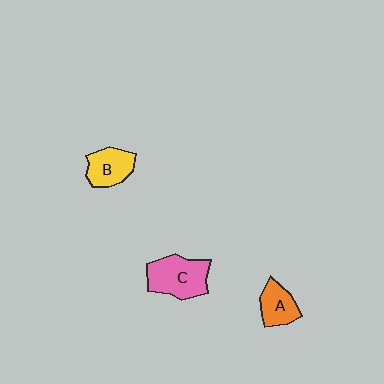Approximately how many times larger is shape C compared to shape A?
Approximately 1.6 times.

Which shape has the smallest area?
Shape A (orange).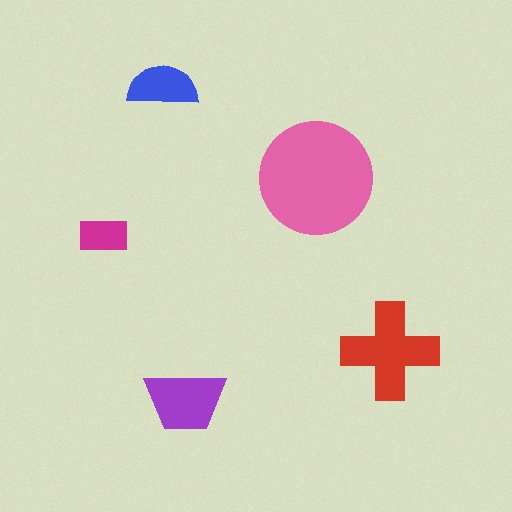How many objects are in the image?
There are 5 objects in the image.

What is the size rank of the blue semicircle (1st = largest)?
4th.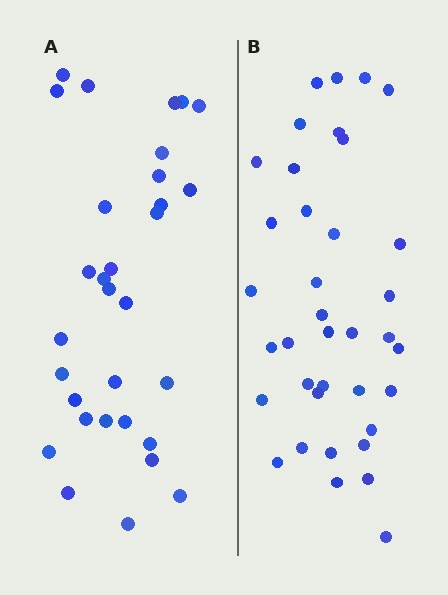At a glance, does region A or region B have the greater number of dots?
Region B (the right region) has more dots.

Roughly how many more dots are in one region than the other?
Region B has about 6 more dots than region A.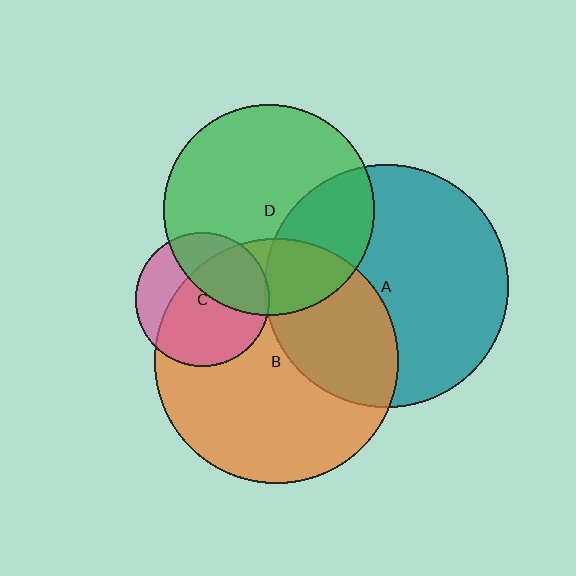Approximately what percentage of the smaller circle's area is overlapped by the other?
Approximately 30%.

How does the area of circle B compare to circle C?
Approximately 3.3 times.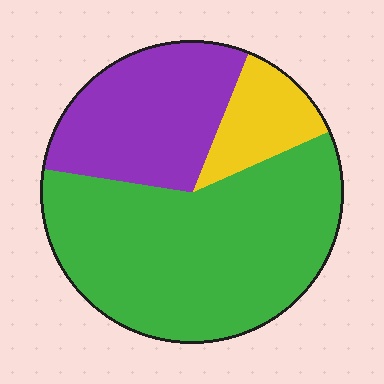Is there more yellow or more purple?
Purple.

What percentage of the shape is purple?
Purple takes up about one quarter (1/4) of the shape.